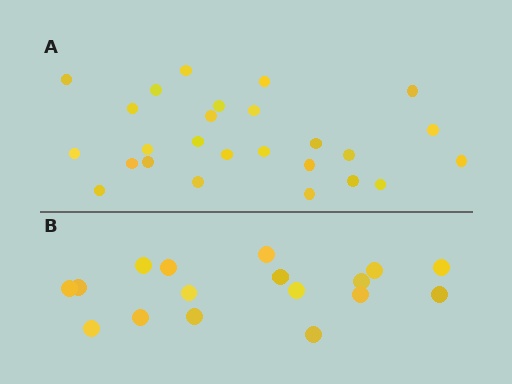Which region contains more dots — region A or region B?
Region A (the top region) has more dots.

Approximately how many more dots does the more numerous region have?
Region A has roughly 8 or so more dots than region B.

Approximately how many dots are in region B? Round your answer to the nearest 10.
About 20 dots. (The exact count is 17, which rounds to 20.)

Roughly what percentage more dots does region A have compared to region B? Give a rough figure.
About 55% more.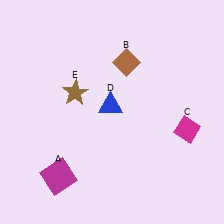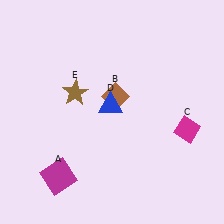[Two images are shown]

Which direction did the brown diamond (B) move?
The brown diamond (B) moved down.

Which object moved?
The brown diamond (B) moved down.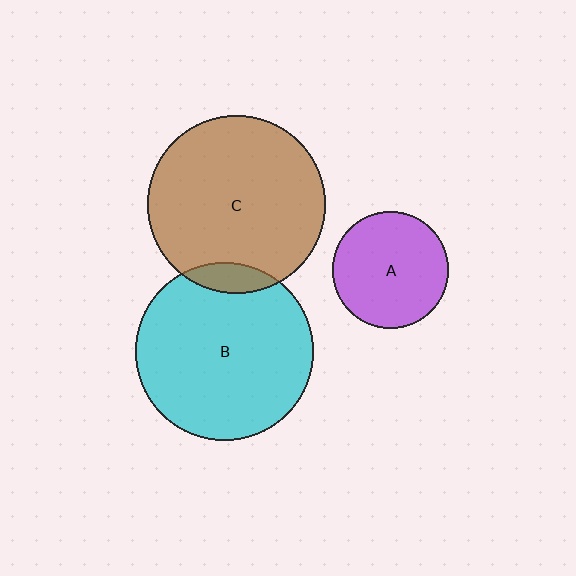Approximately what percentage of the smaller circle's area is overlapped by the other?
Approximately 10%.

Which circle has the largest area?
Circle C (brown).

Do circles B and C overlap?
Yes.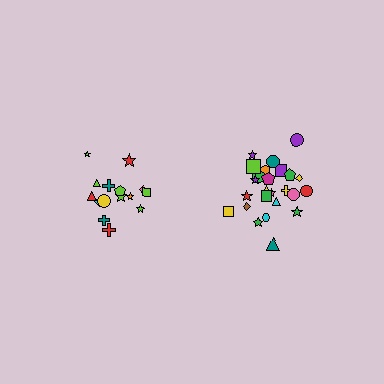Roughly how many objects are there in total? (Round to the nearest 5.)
Roughly 40 objects in total.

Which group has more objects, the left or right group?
The right group.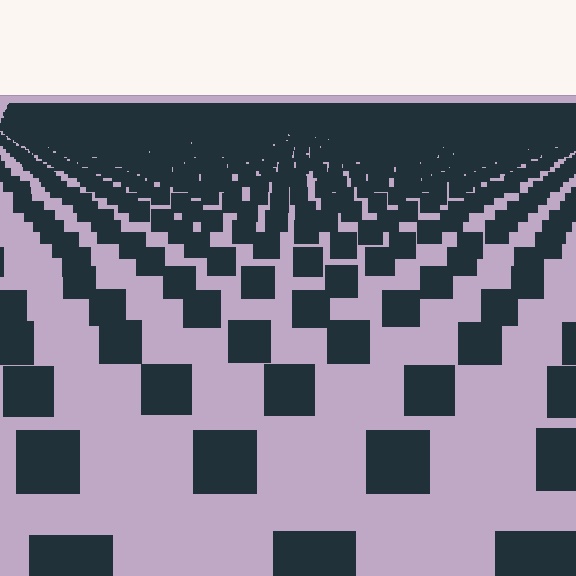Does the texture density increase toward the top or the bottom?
Density increases toward the top.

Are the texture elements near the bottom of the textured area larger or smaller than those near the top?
Larger. Near the bottom, elements are closer to the viewer and appear at a bigger on-screen size.